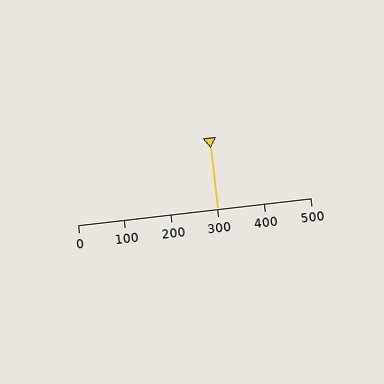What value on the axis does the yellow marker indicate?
The marker indicates approximately 300.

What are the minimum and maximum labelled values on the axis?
The axis runs from 0 to 500.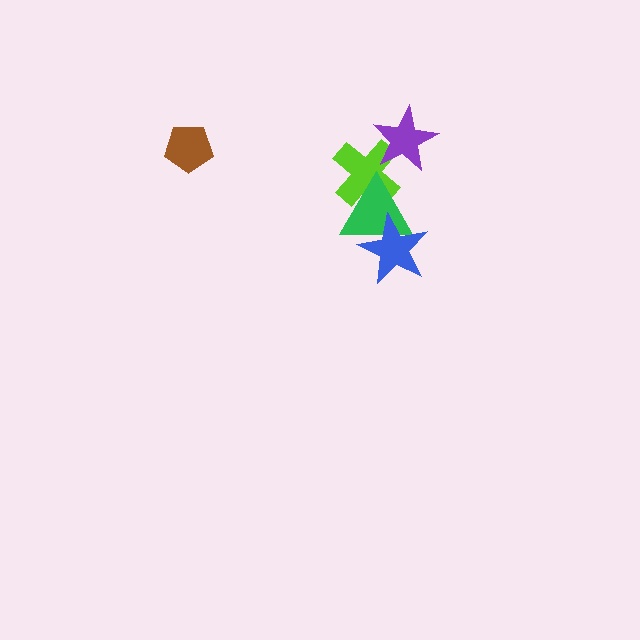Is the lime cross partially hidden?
Yes, it is partially covered by another shape.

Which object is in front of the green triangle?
The blue star is in front of the green triangle.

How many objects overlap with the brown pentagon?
0 objects overlap with the brown pentagon.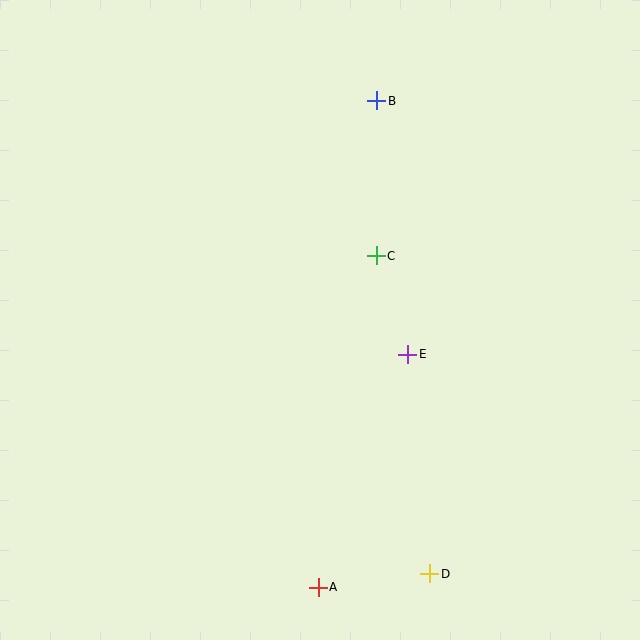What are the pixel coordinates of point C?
Point C is at (376, 256).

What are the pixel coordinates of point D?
Point D is at (430, 574).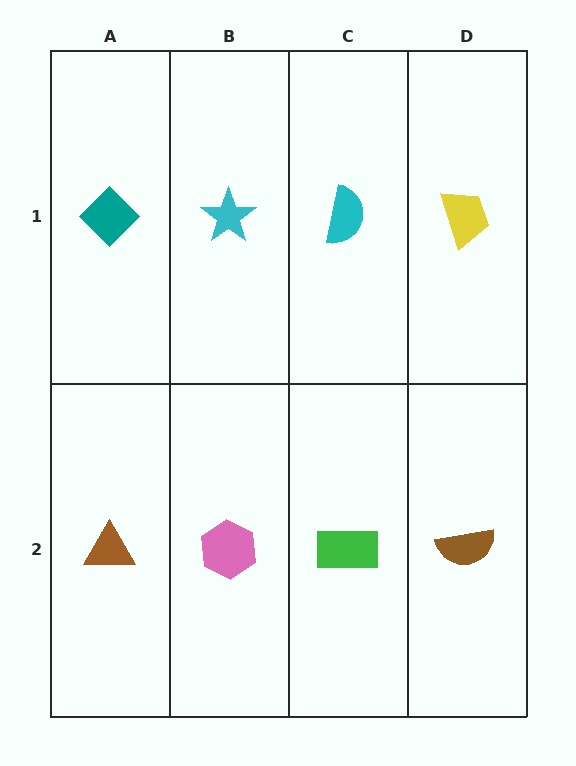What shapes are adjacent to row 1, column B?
A pink hexagon (row 2, column B), a teal diamond (row 1, column A), a cyan semicircle (row 1, column C).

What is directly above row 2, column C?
A cyan semicircle.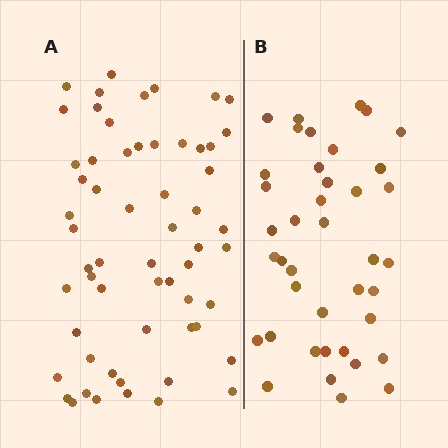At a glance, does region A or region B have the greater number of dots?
Region A (the left region) has more dots.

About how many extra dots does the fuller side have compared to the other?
Region A has approximately 20 more dots than region B.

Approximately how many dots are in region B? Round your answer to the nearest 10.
About 40 dots.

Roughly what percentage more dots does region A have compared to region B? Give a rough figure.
About 50% more.